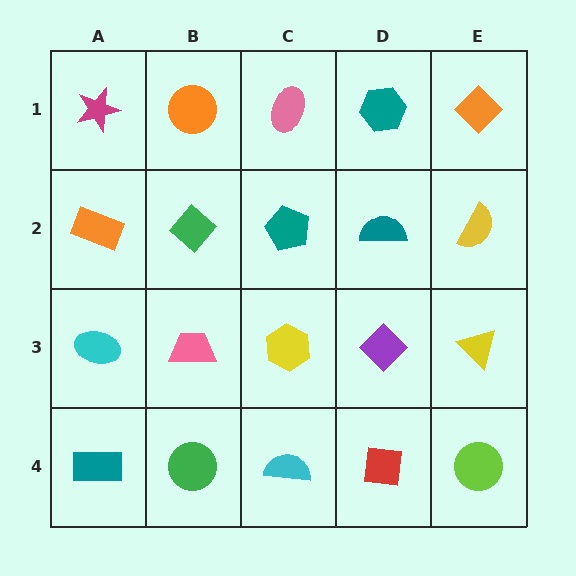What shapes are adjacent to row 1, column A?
An orange rectangle (row 2, column A), an orange circle (row 1, column B).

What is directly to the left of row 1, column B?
A magenta star.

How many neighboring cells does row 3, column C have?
4.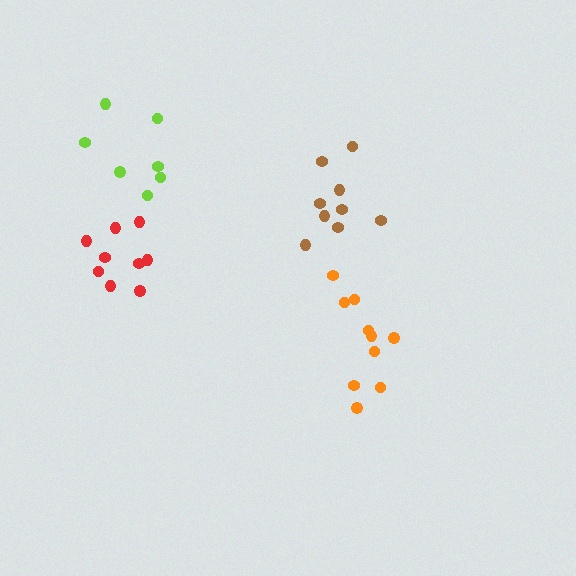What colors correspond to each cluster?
The clusters are colored: brown, orange, red, lime.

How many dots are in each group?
Group 1: 9 dots, Group 2: 10 dots, Group 3: 9 dots, Group 4: 7 dots (35 total).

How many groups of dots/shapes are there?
There are 4 groups.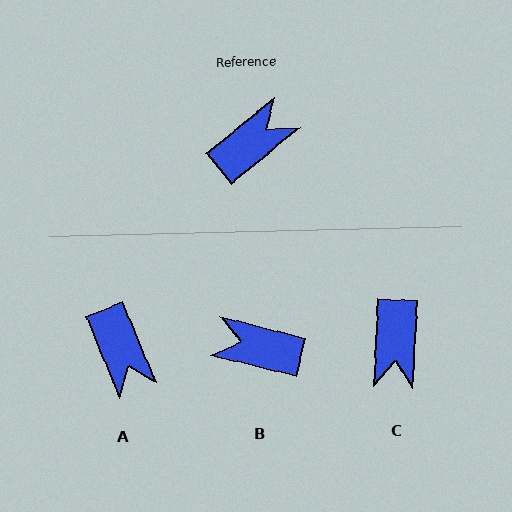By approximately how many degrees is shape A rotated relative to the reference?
Approximately 107 degrees clockwise.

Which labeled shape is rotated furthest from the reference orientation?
C, about 133 degrees away.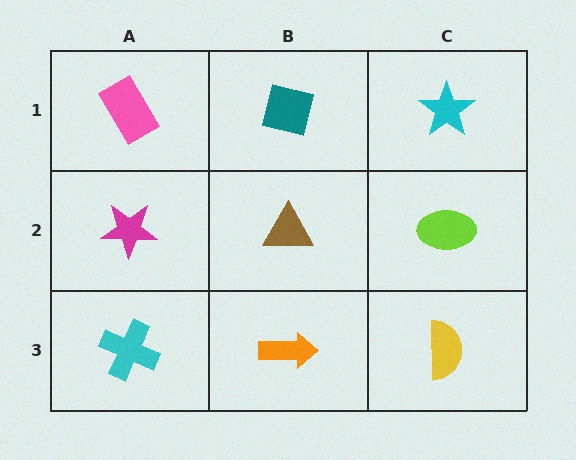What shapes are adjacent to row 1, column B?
A brown triangle (row 2, column B), a pink rectangle (row 1, column A), a cyan star (row 1, column C).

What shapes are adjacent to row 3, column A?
A magenta star (row 2, column A), an orange arrow (row 3, column B).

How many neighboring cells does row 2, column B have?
4.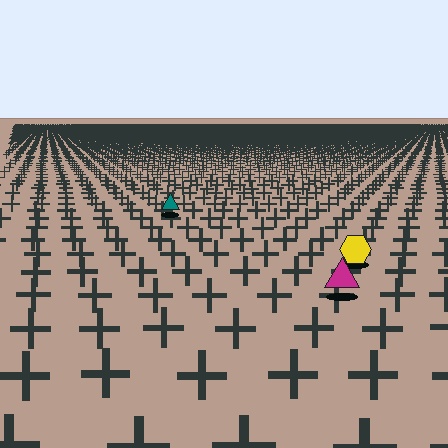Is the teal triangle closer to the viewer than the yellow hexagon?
No. The yellow hexagon is closer — you can tell from the texture gradient: the ground texture is coarser near it.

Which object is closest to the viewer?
The magenta triangle is closest. The texture marks near it are larger and more spread out.